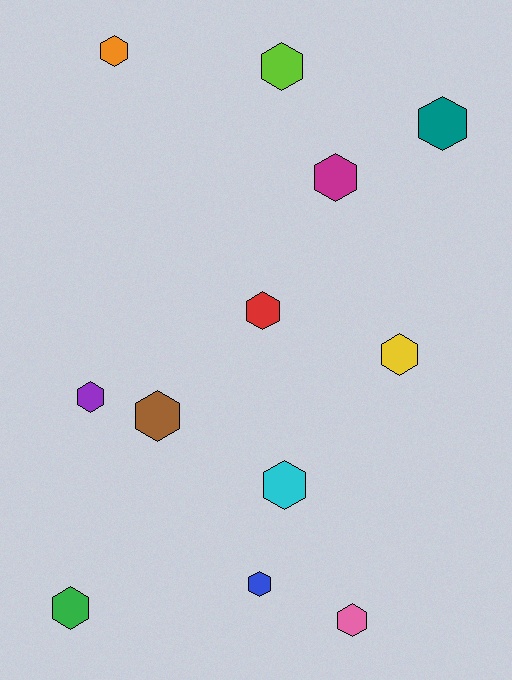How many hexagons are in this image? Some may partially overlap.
There are 12 hexagons.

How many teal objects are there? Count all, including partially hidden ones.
There is 1 teal object.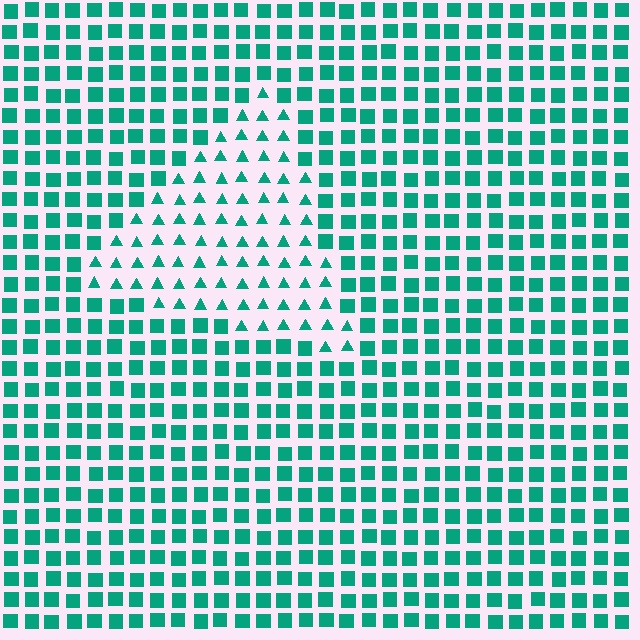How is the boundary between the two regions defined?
The boundary is defined by a change in element shape: triangles inside vs. squares outside. All elements share the same color and spacing.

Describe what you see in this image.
The image is filled with small teal elements arranged in a uniform grid. A triangle-shaped region contains triangles, while the surrounding area contains squares. The boundary is defined purely by the change in element shape.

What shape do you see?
I see a triangle.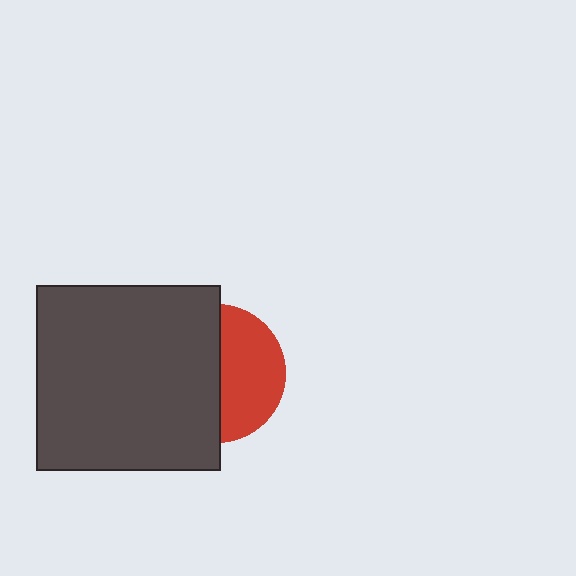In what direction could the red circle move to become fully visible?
The red circle could move right. That would shift it out from behind the dark gray square entirely.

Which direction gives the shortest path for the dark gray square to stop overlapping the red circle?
Moving left gives the shortest separation.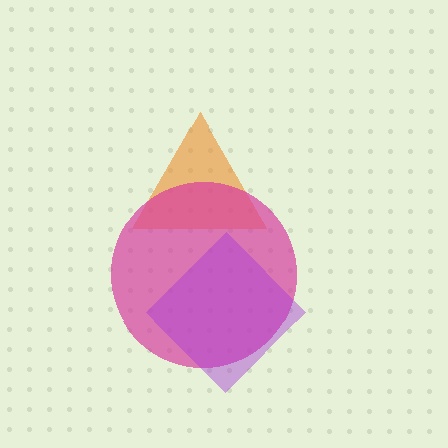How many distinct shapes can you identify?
There are 3 distinct shapes: an orange triangle, a magenta circle, a purple diamond.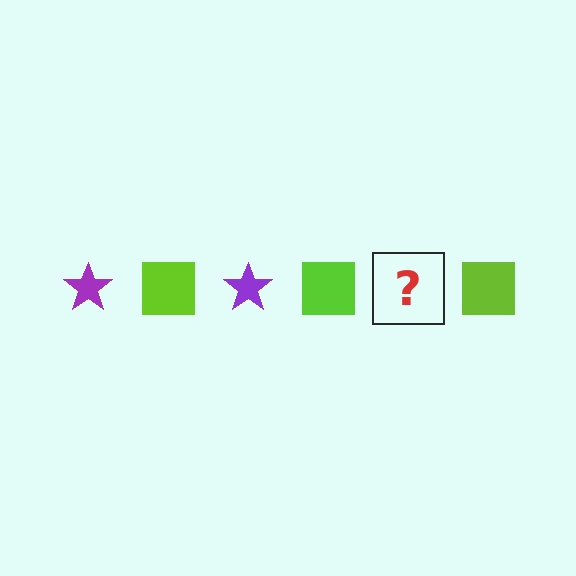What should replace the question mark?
The question mark should be replaced with a purple star.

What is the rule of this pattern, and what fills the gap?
The rule is that the pattern alternates between purple star and lime square. The gap should be filled with a purple star.